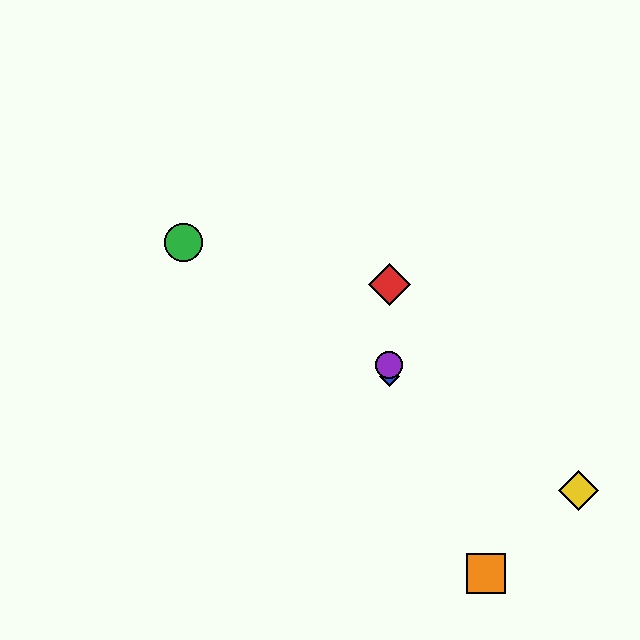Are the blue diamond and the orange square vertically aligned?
No, the blue diamond is at x≈389 and the orange square is at x≈486.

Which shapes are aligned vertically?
The red diamond, the blue diamond, the purple circle are aligned vertically.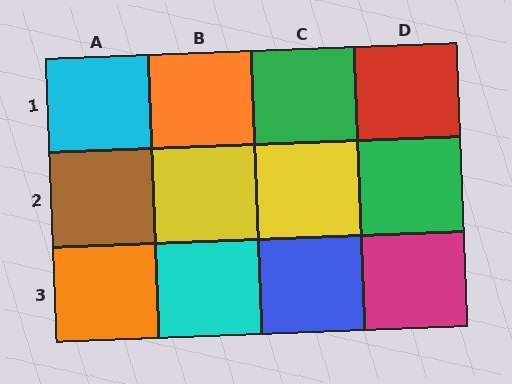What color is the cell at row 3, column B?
Cyan.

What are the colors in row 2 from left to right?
Brown, yellow, yellow, green.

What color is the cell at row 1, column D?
Red.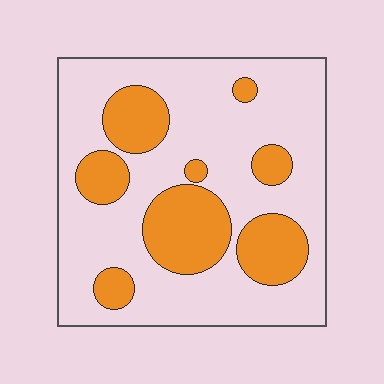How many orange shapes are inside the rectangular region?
8.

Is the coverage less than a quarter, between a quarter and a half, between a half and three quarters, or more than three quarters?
Between a quarter and a half.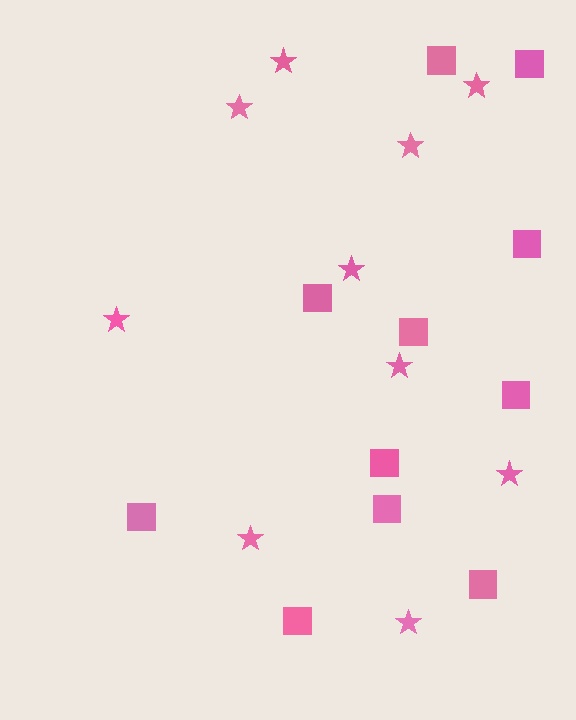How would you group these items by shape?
There are 2 groups: one group of stars (10) and one group of squares (11).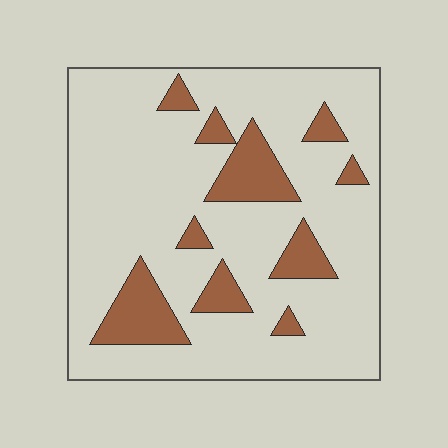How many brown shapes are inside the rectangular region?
10.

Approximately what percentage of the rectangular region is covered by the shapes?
Approximately 20%.